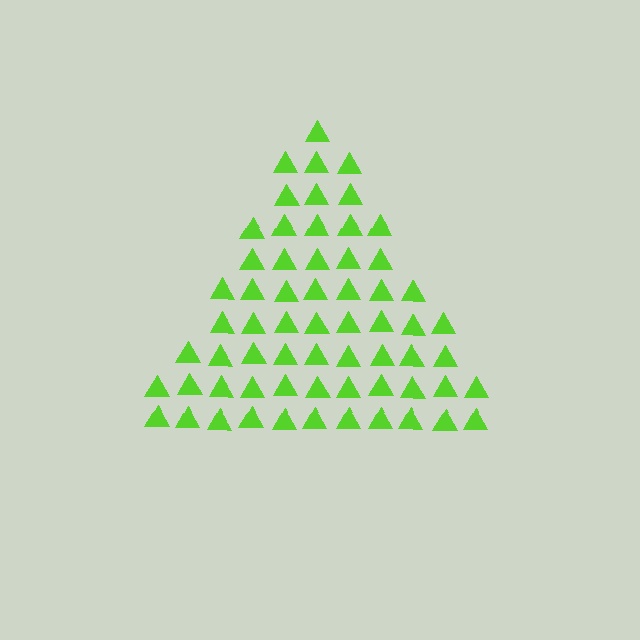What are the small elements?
The small elements are triangles.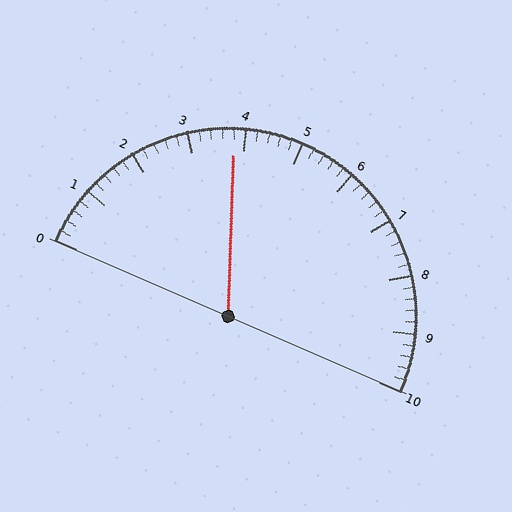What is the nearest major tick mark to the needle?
The nearest major tick mark is 4.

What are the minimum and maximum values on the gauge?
The gauge ranges from 0 to 10.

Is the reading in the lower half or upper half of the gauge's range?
The reading is in the lower half of the range (0 to 10).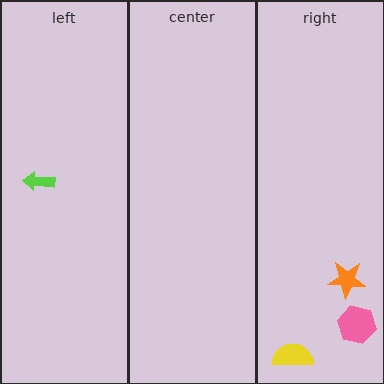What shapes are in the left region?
The lime arrow.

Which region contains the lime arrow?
The left region.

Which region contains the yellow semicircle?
The right region.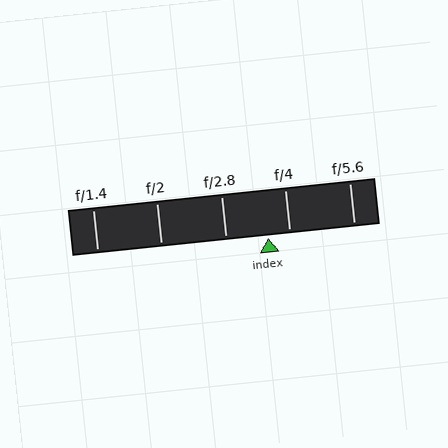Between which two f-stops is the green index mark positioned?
The index mark is between f/2.8 and f/4.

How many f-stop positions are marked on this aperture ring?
There are 5 f-stop positions marked.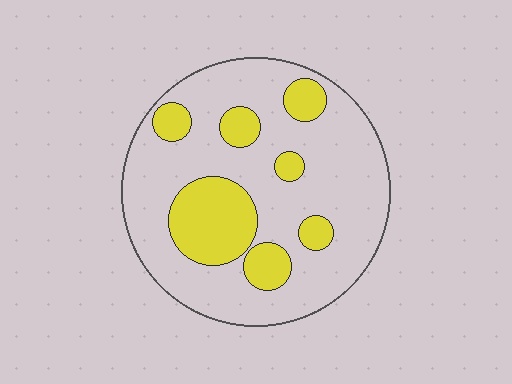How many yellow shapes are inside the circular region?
7.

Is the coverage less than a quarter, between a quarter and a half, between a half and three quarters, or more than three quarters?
Less than a quarter.